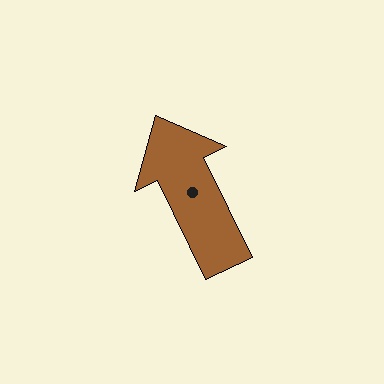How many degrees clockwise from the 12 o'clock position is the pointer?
Approximately 334 degrees.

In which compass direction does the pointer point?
Northwest.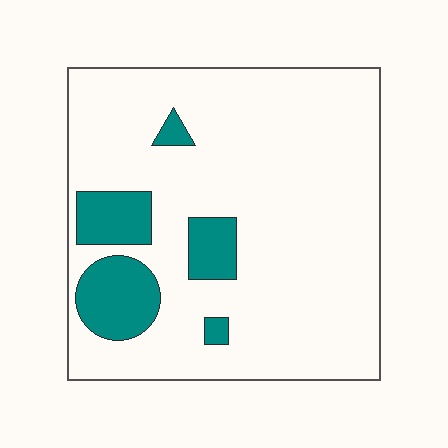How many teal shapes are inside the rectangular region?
5.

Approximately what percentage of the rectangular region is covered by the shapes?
Approximately 15%.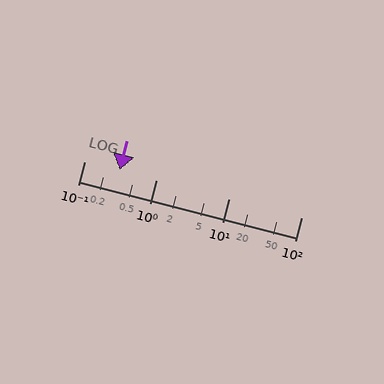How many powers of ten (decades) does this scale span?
The scale spans 3 decades, from 0.1 to 100.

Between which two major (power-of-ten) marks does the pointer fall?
The pointer is between 0.1 and 1.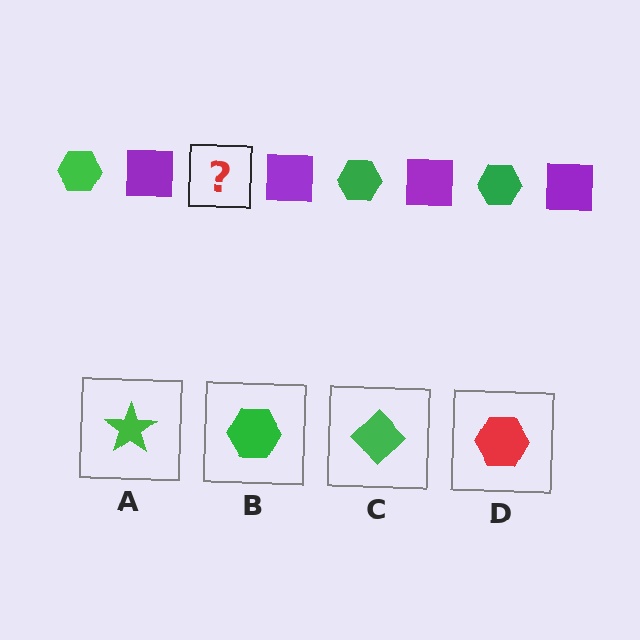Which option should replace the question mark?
Option B.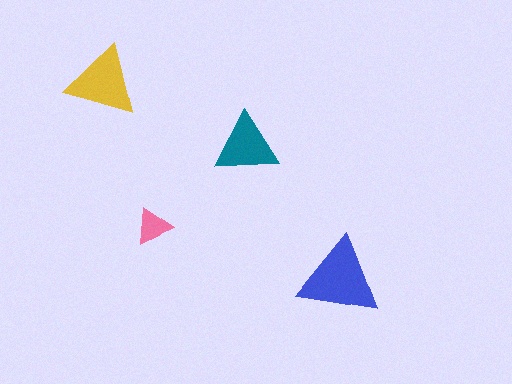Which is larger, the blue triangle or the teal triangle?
The blue one.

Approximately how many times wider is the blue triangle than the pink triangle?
About 2 times wider.